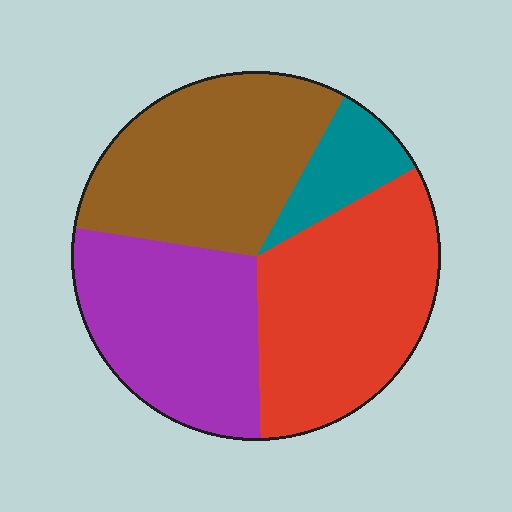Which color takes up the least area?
Teal, at roughly 10%.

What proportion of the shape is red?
Red takes up between a quarter and a half of the shape.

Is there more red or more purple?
Red.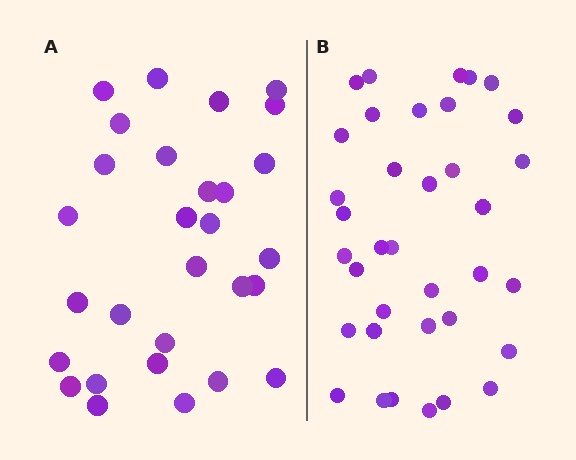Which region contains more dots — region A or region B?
Region B (the right region) has more dots.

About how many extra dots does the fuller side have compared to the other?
Region B has roughly 8 or so more dots than region A.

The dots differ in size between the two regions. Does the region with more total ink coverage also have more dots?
No. Region A has more total ink coverage because its dots are larger, but region B actually contains more individual dots. Total area can be misleading — the number of items is what matters here.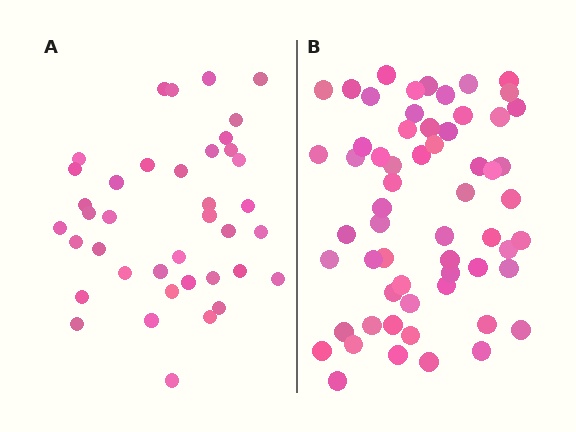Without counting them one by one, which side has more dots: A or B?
Region B (the right region) has more dots.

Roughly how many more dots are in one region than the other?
Region B has approximately 20 more dots than region A.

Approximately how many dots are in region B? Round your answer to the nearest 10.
About 60 dots.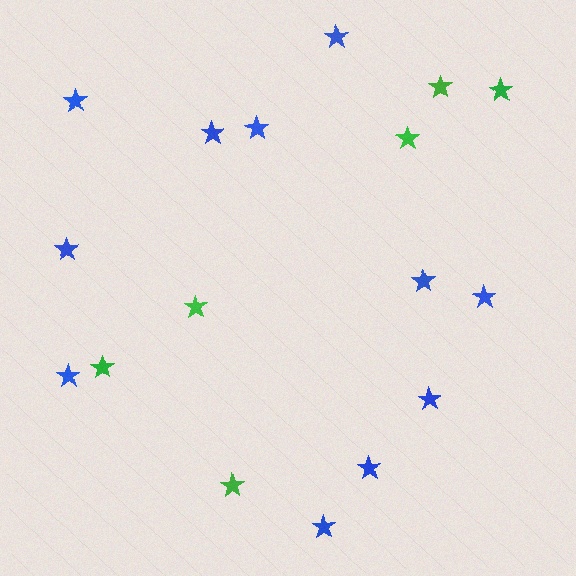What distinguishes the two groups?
There are 2 groups: one group of green stars (6) and one group of blue stars (11).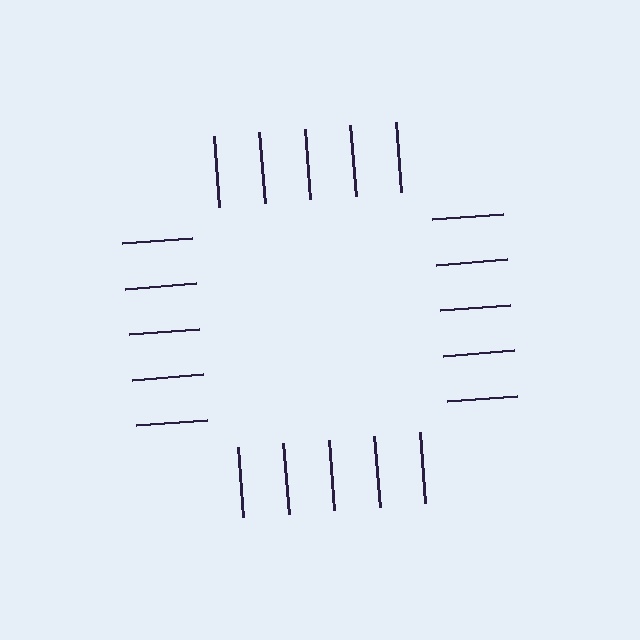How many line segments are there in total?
20 — 5 along each of the 4 edges.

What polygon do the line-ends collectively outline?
An illusory square — the line segments terminate on its edges but no continuous stroke is drawn.